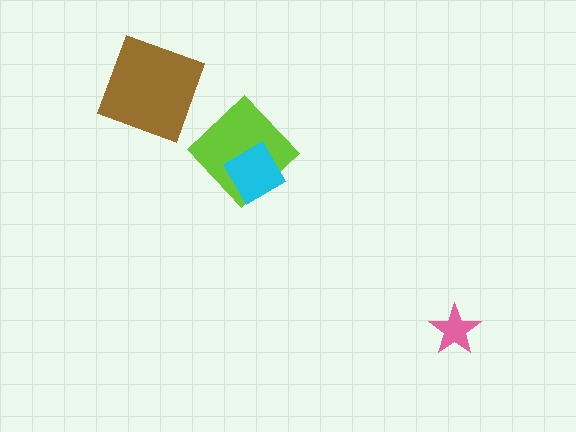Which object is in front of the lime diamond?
The cyan diamond is in front of the lime diamond.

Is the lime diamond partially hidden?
Yes, it is partially covered by another shape.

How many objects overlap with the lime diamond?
1 object overlaps with the lime diamond.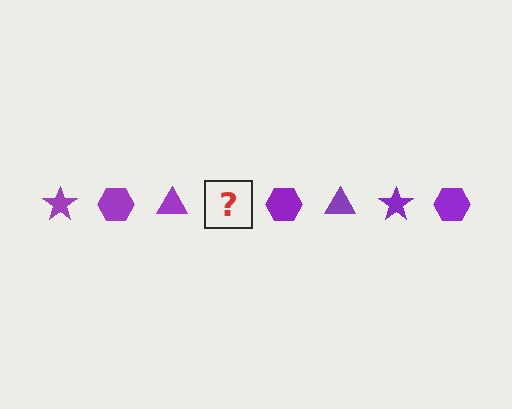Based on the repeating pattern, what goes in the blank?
The blank should be a purple star.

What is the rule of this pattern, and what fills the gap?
The rule is that the pattern cycles through star, hexagon, triangle shapes in purple. The gap should be filled with a purple star.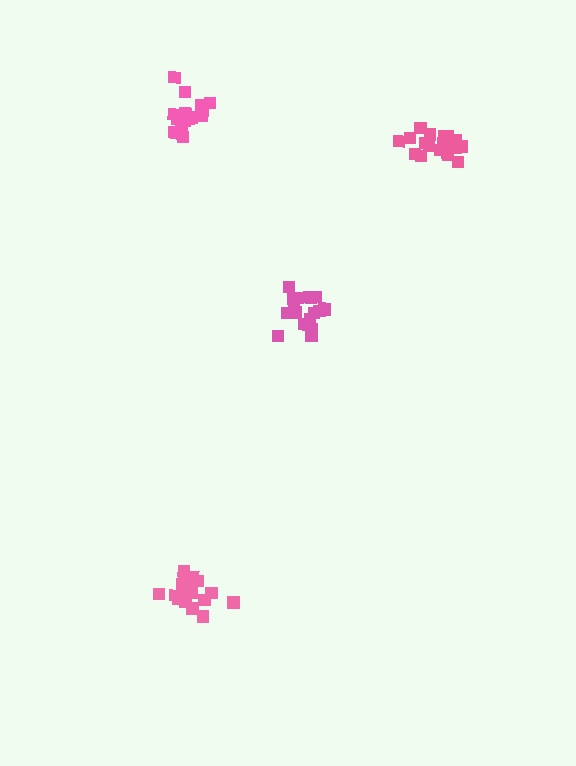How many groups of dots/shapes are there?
There are 4 groups.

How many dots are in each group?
Group 1: 19 dots, Group 2: 20 dots, Group 3: 18 dots, Group 4: 18 dots (75 total).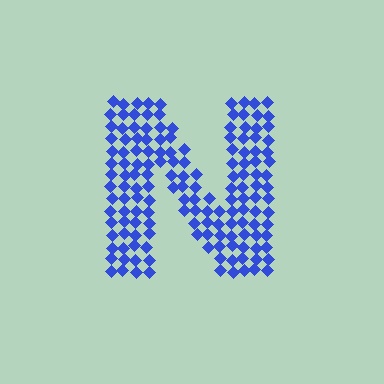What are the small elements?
The small elements are diamonds.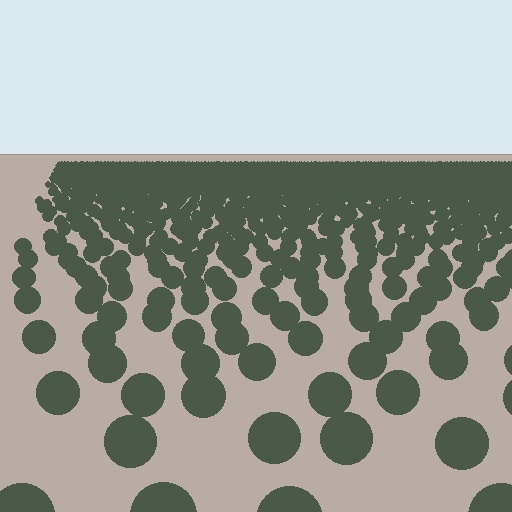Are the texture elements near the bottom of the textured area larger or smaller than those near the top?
Larger. Near the bottom, elements are closer to the viewer and appear at a bigger on-screen size.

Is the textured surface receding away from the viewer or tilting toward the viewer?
The surface is receding away from the viewer. Texture elements get smaller and denser toward the top.